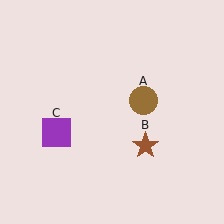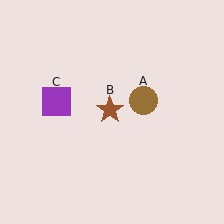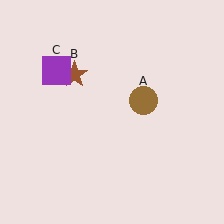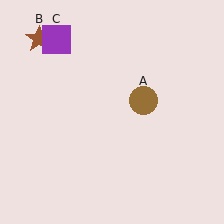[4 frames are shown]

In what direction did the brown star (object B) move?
The brown star (object B) moved up and to the left.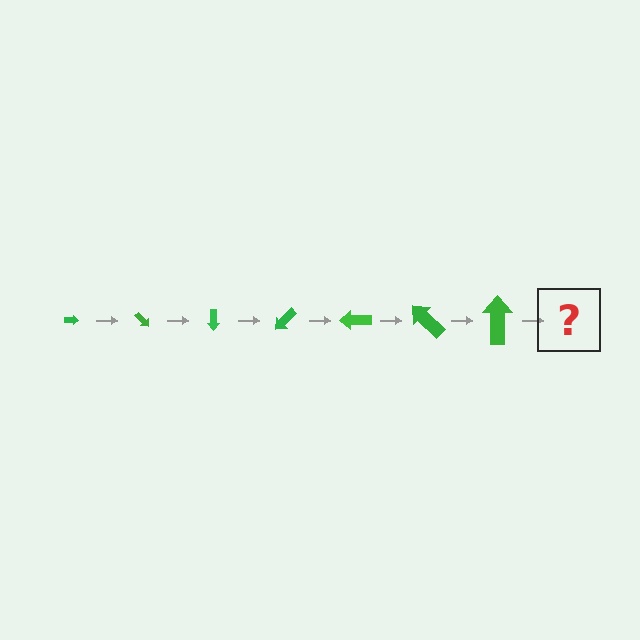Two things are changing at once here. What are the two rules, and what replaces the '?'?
The two rules are that the arrow grows larger each step and it rotates 45 degrees each step. The '?' should be an arrow, larger than the previous one and rotated 315 degrees from the start.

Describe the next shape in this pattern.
It should be an arrow, larger than the previous one and rotated 315 degrees from the start.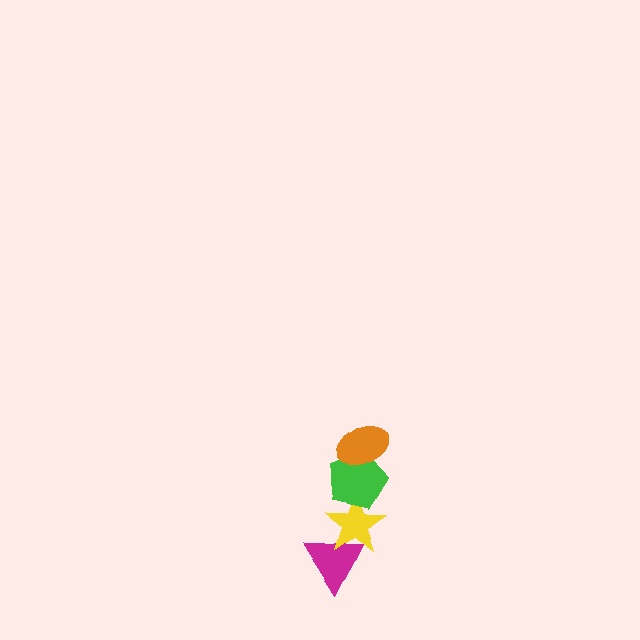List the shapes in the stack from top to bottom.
From top to bottom: the orange ellipse, the green pentagon, the yellow star, the magenta triangle.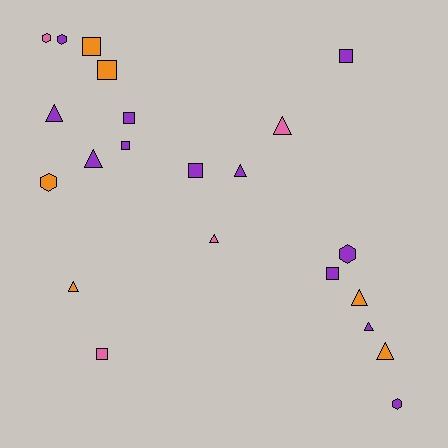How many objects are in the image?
There are 22 objects.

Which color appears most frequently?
Purple, with 12 objects.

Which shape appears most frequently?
Triangle, with 9 objects.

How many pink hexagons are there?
There is 1 pink hexagon.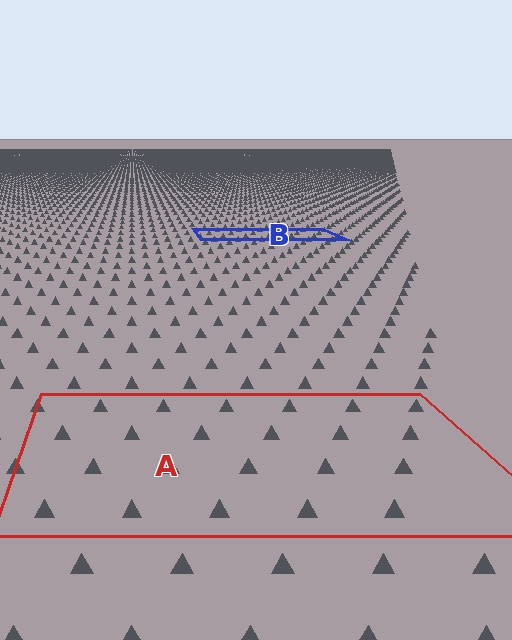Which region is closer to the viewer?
Region A is closer. The texture elements there are larger and more spread out.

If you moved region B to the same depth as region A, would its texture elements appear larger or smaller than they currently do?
They would appear larger. At a closer depth, the same texture elements are projected at a bigger on-screen size.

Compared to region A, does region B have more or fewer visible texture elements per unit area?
Region B has more texture elements per unit area — they are packed more densely because it is farther away.